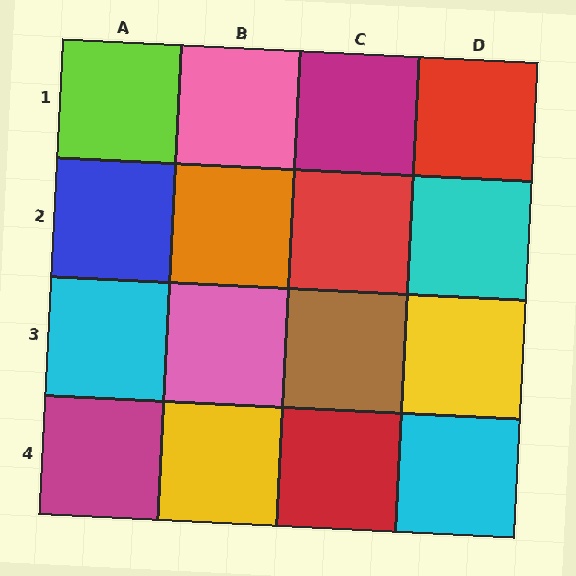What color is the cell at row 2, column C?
Red.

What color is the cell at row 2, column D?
Cyan.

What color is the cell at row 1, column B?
Pink.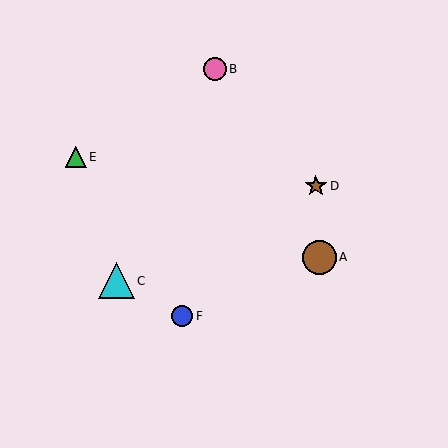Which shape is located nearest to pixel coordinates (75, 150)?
The green triangle (labeled E) at (76, 157) is nearest to that location.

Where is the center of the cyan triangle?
The center of the cyan triangle is at (117, 281).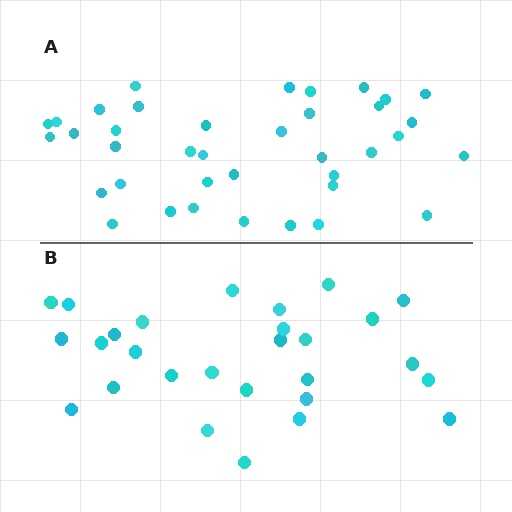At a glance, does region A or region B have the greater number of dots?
Region A (the top region) has more dots.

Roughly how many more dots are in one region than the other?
Region A has roughly 10 or so more dots than region B.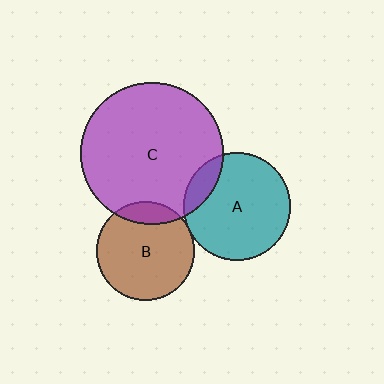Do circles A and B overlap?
Yes.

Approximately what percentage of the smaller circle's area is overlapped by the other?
Approximately 5%.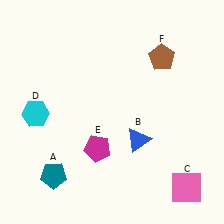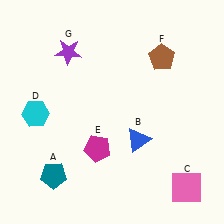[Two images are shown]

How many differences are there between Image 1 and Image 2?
There is 1 difference between the two images.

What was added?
A purple star (G) was added in Image 2.